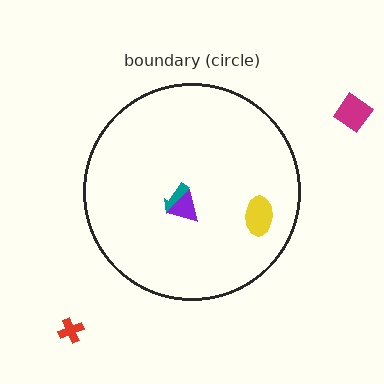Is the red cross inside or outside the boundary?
Outside.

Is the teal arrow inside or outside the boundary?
Inside.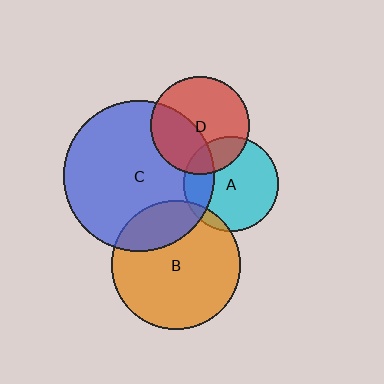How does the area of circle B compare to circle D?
Approximately 1.7 times.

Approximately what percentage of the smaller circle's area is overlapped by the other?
Approximately 5%.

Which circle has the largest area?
Circle C (blue).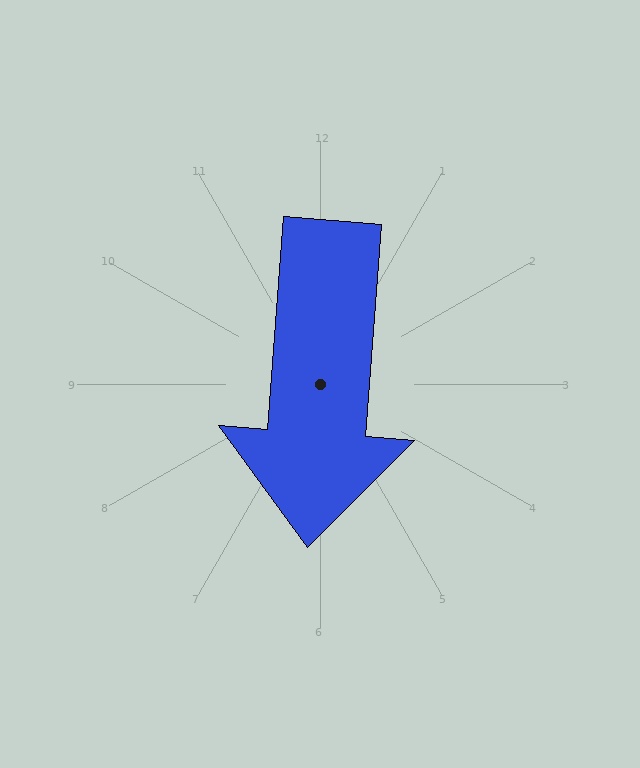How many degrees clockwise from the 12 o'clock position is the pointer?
Approximately 185 degrees.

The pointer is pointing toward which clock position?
Roughly 6 o'clock.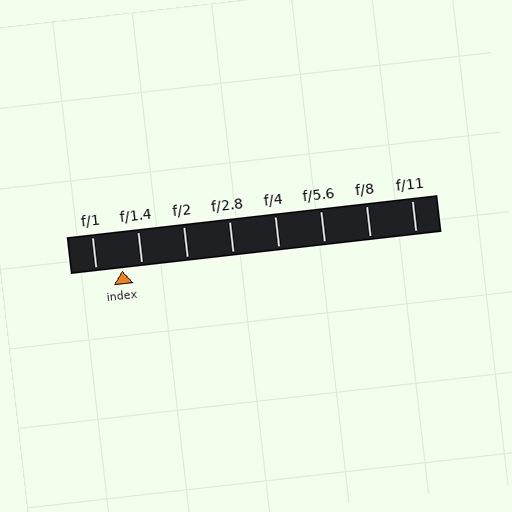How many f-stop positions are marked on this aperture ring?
There are 8 f-stop positions marked.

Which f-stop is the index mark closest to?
The index mark is closest to f/1.4.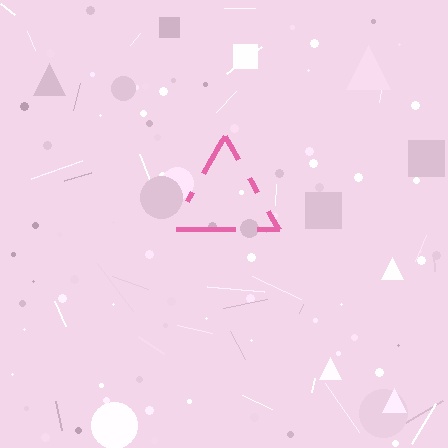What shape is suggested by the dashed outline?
The dashed outline suggests a triangle.